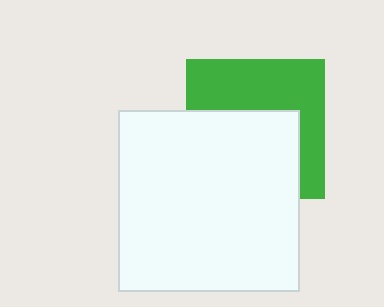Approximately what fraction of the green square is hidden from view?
Roughly 52% of the green square is hidden behind the white square.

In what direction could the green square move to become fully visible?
The green square could move up. That would shift it out from behind the white square entirely.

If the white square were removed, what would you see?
You would see the complete green square.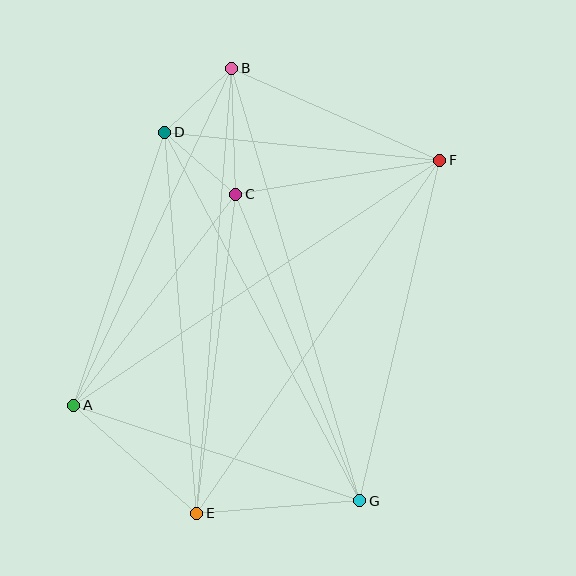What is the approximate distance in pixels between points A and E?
The distance between A and E is approximately 164 pixels.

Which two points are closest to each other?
Points B and D are closest to each other.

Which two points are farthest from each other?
Points B and G are farthest from each other.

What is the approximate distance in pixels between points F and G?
The distance between F and G is approximately 349 pixels.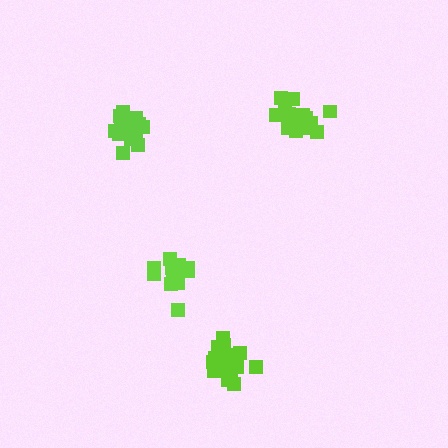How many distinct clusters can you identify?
There are 4 distinct clusters.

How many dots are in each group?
Group 1: 18 dots, Group 2: 14 dots, Group 3: 16 dots, Group 4: 19 dots (67 total).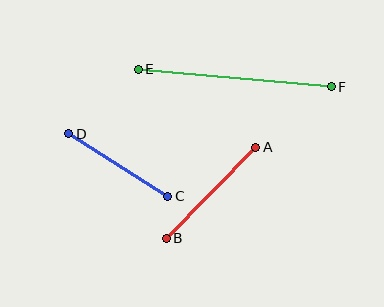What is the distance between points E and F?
The distance is approximately 193 pixels.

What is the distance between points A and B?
The distance is approximately 128 pixels.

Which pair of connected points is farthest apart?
Points E and F are farthest apart.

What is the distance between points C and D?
The distance is approximately 117 pixels.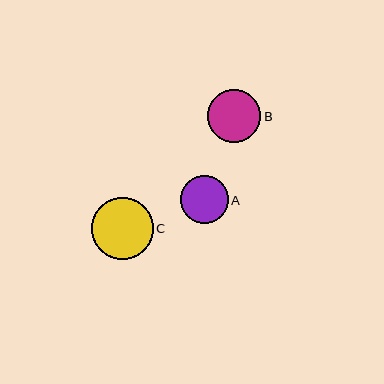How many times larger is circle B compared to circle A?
Circle B is approximately 1.1 times the size of circle A.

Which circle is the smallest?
Circle A is the smallest with a size of approximately 48 pixels.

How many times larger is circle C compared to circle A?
Circle C is approximately 1.3 times the size of circle A.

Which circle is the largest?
Circle C is the largest with a size of approximately 62 pixels.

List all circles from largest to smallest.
From largest to smallest: C, B, A.